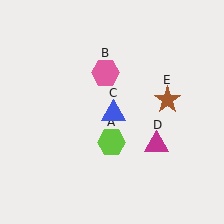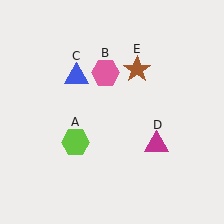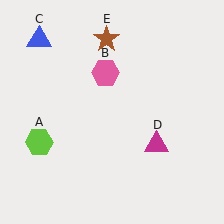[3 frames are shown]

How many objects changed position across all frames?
3 objects changed position: lime hexagon (object A), blue triangle (object C), brown star (object E).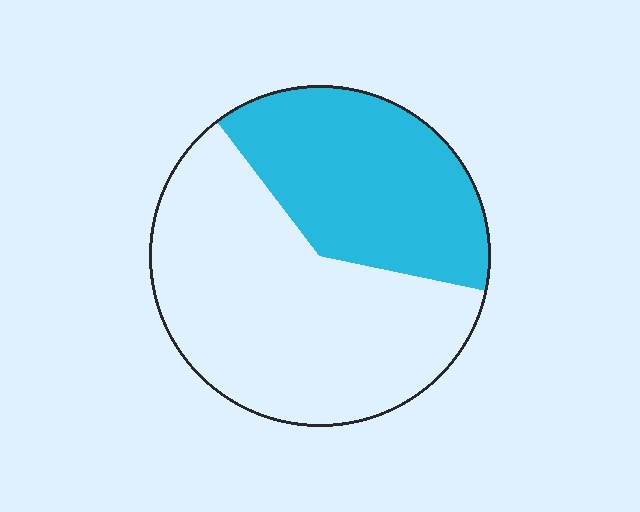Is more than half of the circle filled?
No.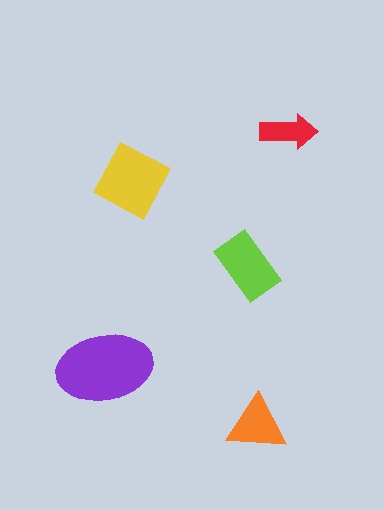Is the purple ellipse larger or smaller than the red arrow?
Larger.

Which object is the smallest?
The red arrow.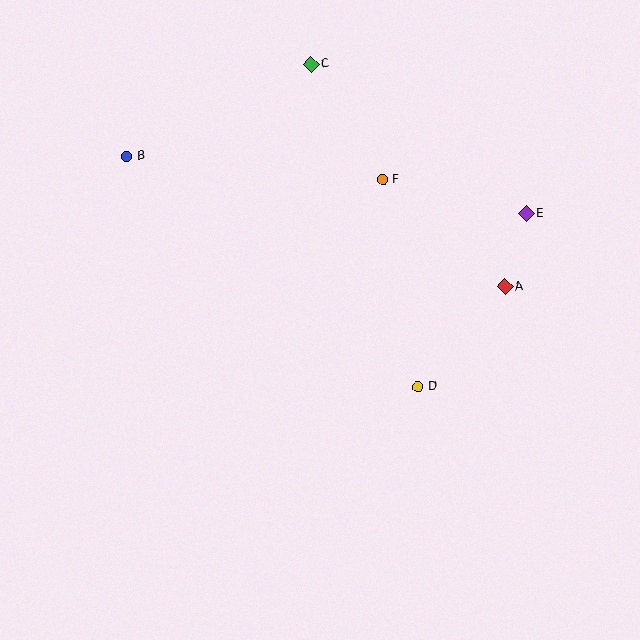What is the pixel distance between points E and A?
The distance between E and A is 76 pixels.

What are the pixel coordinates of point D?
Point D is at (418, 387).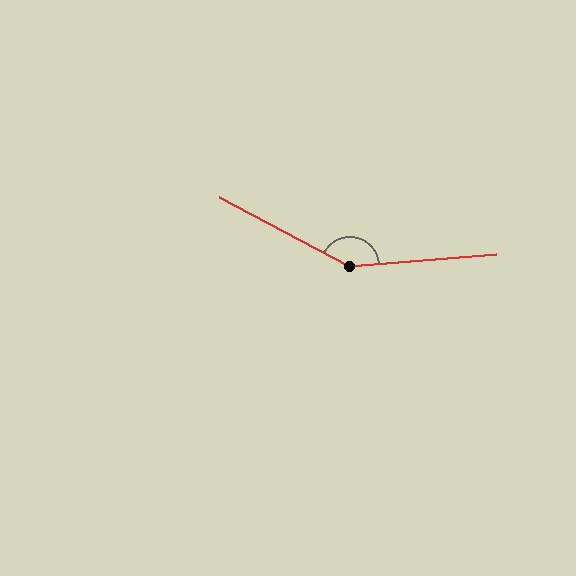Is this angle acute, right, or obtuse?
It is obtuse.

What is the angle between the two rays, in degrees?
Approximately 148 degrees.